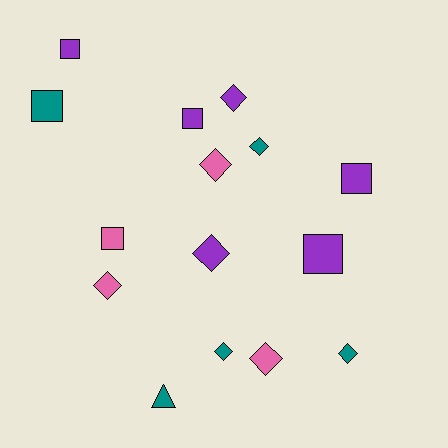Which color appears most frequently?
Purple, with 6 objects.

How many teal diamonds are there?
There are 3 teal diamonds.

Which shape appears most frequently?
Diamond, with 8 objects.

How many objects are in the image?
There are 15 objects.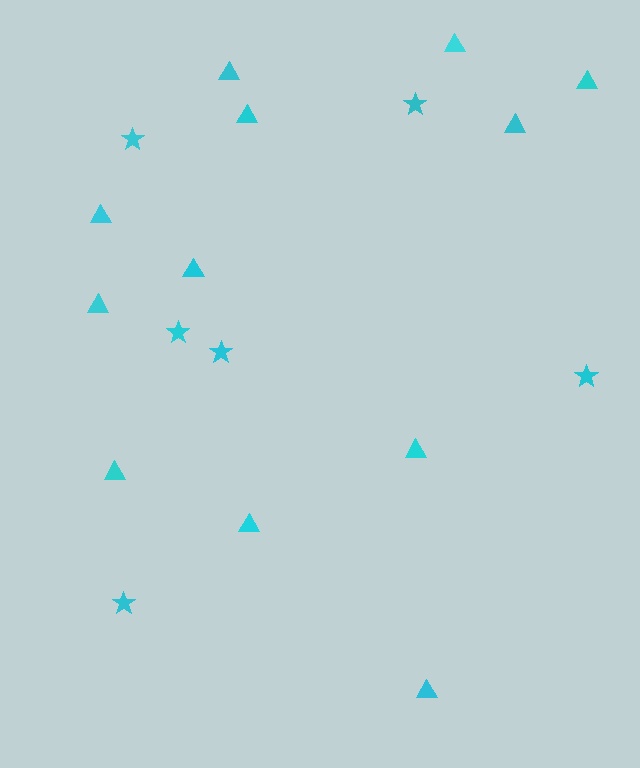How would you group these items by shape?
There are 2 groups: one group of stars (6) and one group of triangles (12).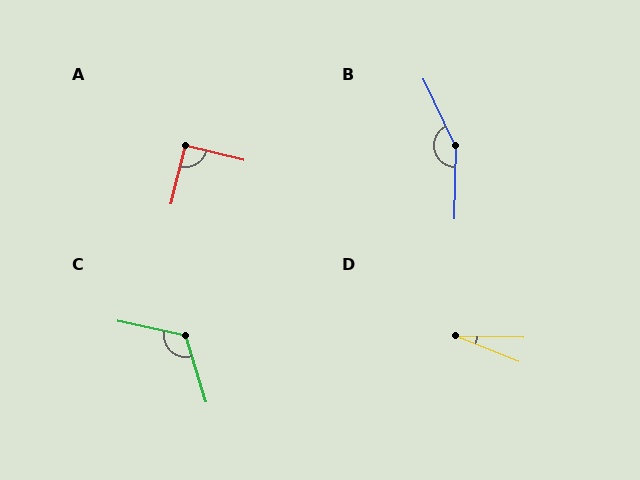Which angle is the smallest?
D, at approximately 21 degrees.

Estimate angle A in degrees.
Approximately 90 degrees.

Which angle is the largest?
B, at approximately 154 degrees.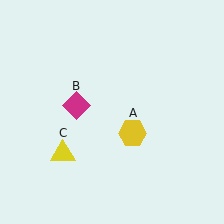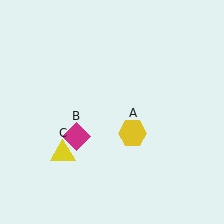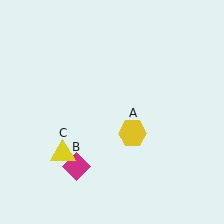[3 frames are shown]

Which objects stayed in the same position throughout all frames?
Yellow hexagon (object A) and yellow triangle (object C) remained stationary.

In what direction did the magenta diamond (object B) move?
The magenta diamond (object B) moved down.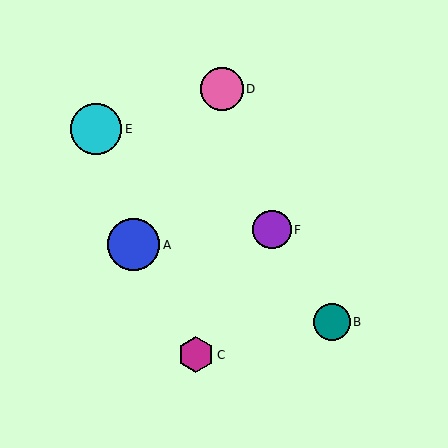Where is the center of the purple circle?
The center of the purple circle is at (272, 230).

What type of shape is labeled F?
Shape F is a purple circle.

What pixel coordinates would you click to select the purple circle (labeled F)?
Click at (272, 230) to select the purple circle F.